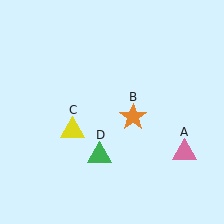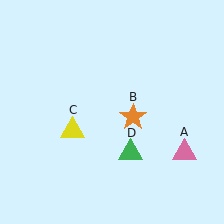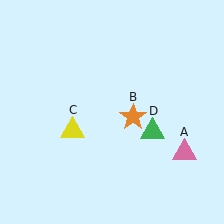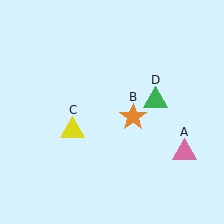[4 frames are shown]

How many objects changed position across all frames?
1 object changed position: green triangle (object D).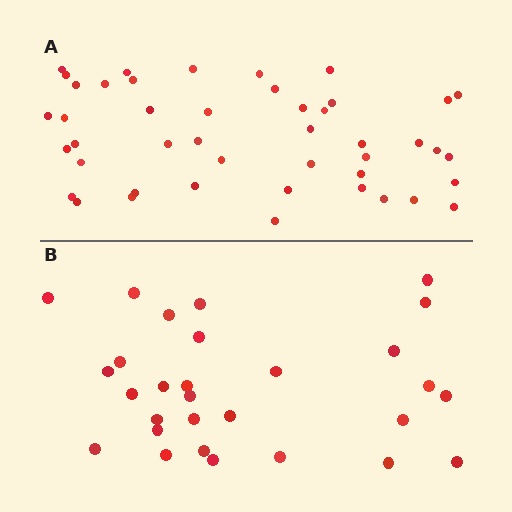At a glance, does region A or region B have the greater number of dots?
Region A (the top region) has more dots.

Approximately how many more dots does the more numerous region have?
Region A has approximately 15 more dots than region B.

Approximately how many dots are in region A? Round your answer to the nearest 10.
About 40 dots. (The exact count is 45, which rounds to 40.)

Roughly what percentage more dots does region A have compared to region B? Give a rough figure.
About 55% more.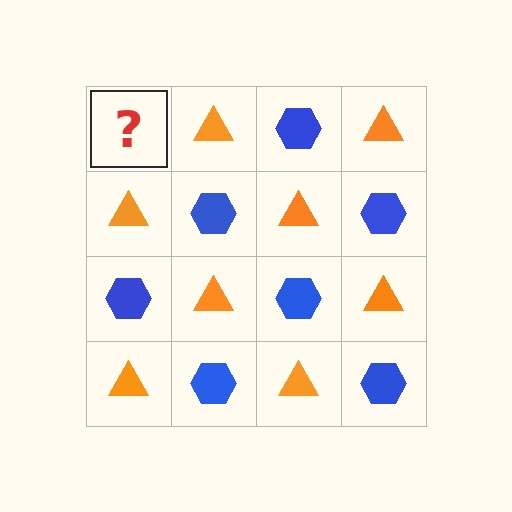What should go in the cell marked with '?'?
The missing cell should contain a blue hexagon.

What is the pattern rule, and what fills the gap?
The rule is that it alternates blue hexagon and orange triangle in a checkerboard pattern. The gap should be filled with a blue hexagon.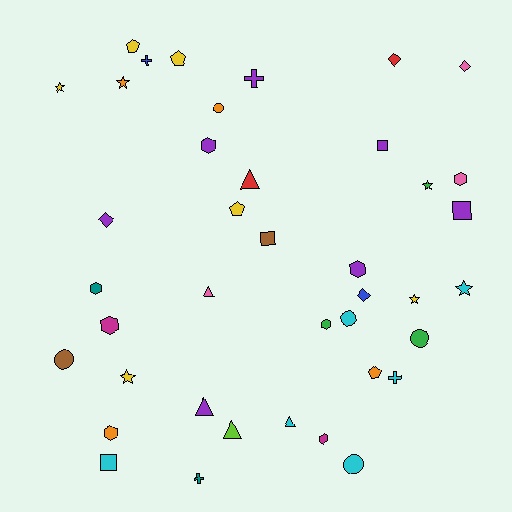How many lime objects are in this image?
There is 1 lime object.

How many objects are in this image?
There are 40 objects.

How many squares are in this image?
There are 4 squares.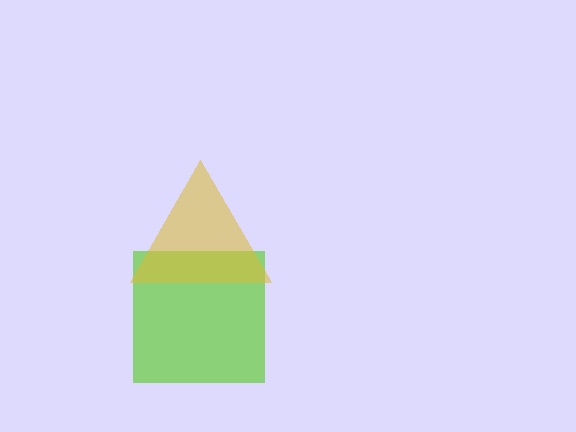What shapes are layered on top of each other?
The layered shapes are: a lime square, a yellow triangle.